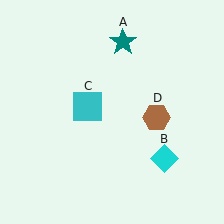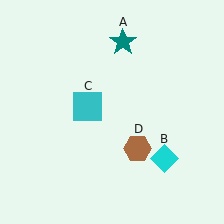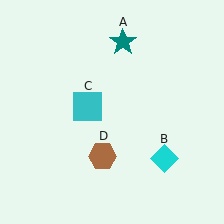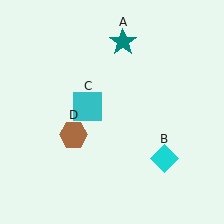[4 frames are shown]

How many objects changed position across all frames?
1 object changed position: brown hexagon (object D).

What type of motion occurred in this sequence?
The brown hexagon (object D) rotated clockwise around the center of the scene.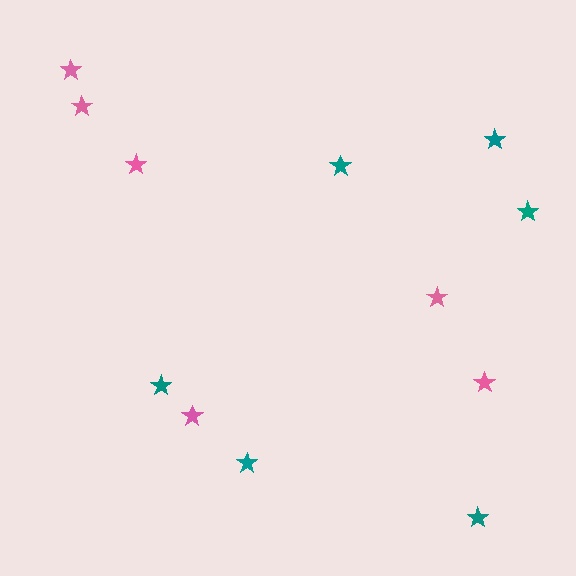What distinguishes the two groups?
There are 2 groups: one group of teal stars (6) and one group of pink stars (6).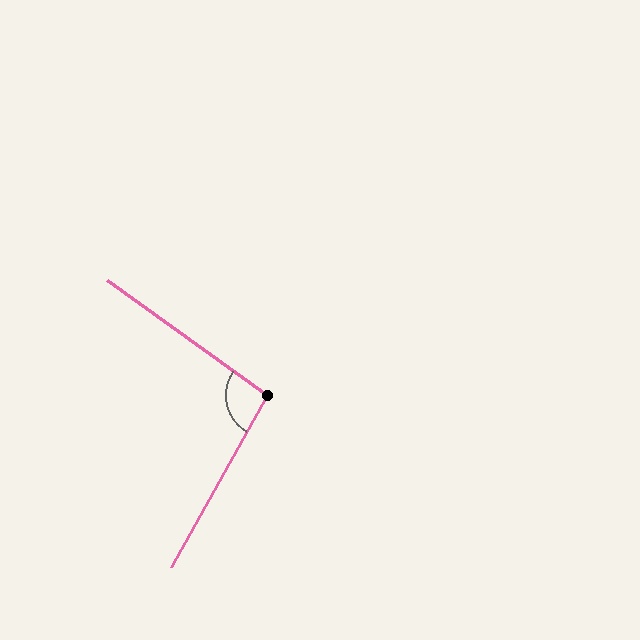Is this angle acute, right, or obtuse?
It is obtuse.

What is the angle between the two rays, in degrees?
Approximately 97 degrees.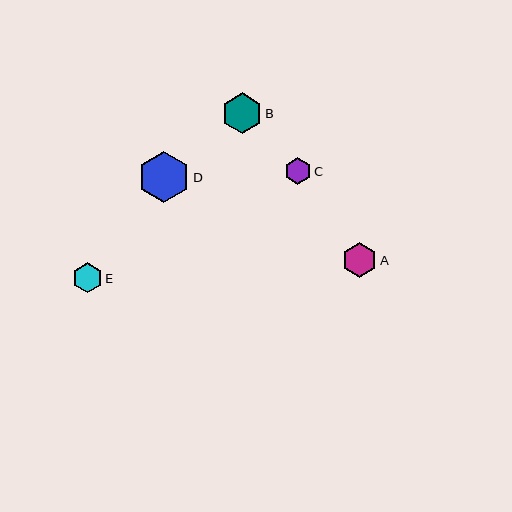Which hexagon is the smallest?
Hexagon C is the smallest with a size of approximately 27 pixels.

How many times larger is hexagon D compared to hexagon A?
Hexagon D is approximately 1.5 times the size of hexagon A.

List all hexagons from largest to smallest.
From largest to smallest: D, B, A, E, C.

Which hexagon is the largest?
Hexagon D is the largest with a size of approximately 52 pixels.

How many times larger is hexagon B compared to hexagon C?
Hexagon B is approximately 1.5 times the size of hexagon C.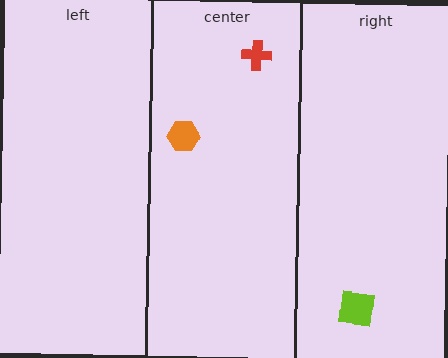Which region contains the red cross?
The center region.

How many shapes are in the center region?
2.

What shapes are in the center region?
The red cross, the orange hexagon.